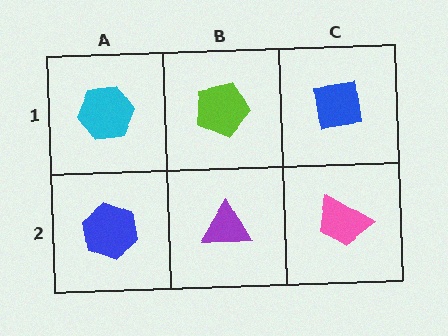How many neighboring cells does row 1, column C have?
2.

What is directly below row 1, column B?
A purple triangle.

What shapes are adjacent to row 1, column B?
A purple triangle (row 2, column B), a cyan hexagon (row 1, column A), a blue square (row 1, column C).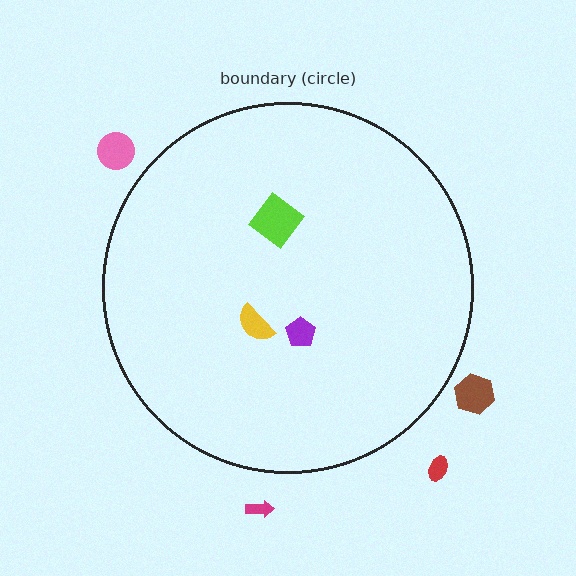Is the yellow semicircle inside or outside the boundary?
Inside.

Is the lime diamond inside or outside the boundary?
Inside.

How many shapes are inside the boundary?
3 inside, 4 outside.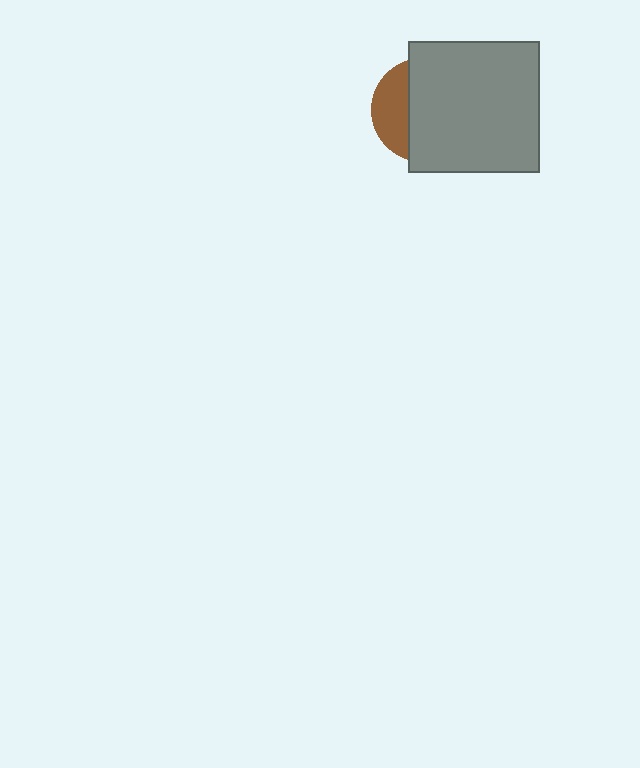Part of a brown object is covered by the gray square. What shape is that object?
It is a circle.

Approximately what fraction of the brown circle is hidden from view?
Roughly 69% of the brown circle is hidden behind the gray square.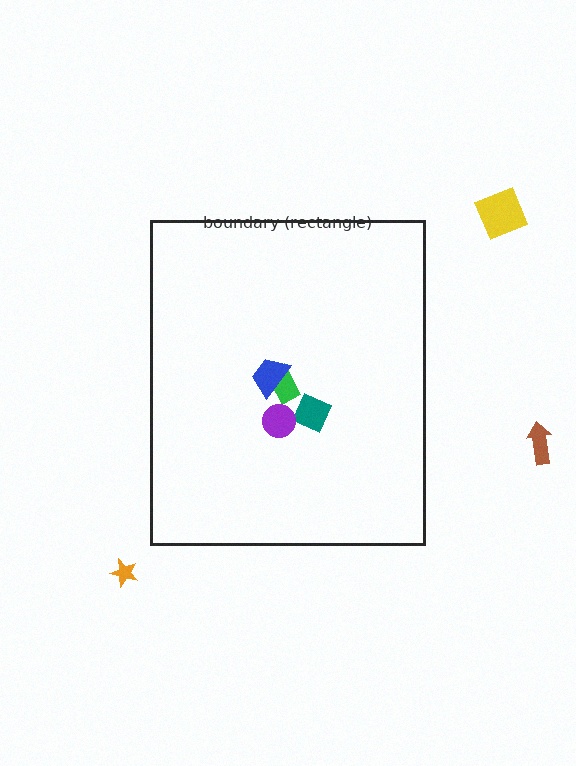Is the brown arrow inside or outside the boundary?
Outside.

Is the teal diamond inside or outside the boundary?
Inside.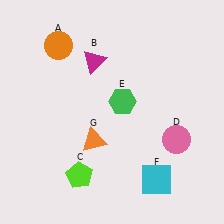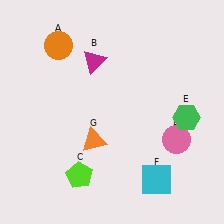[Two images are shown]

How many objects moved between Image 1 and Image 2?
1 object moved between the two images.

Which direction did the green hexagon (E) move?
The green hexagon (E) moved right.